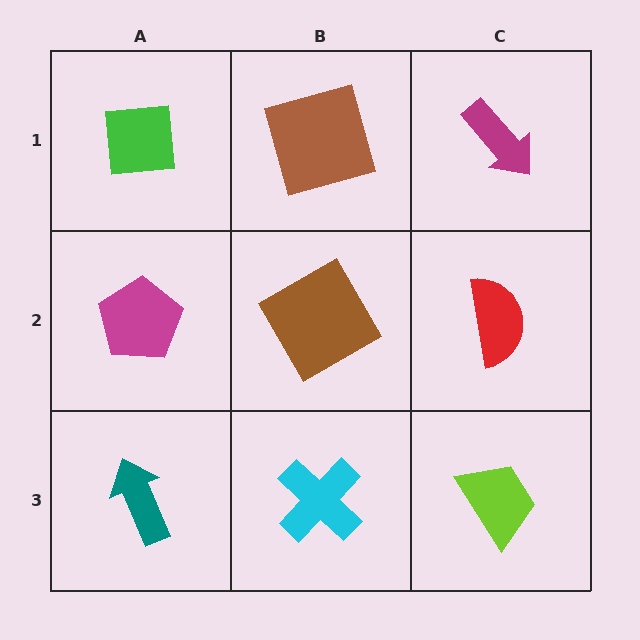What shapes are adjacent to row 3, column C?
A red semicircle (row 2, column C), a cyan cross (row 3, column B).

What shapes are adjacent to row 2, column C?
A magenta arrow (row 1, column C), a lime trapezoid (row 3, column C), a brown diamond (row 2, column B).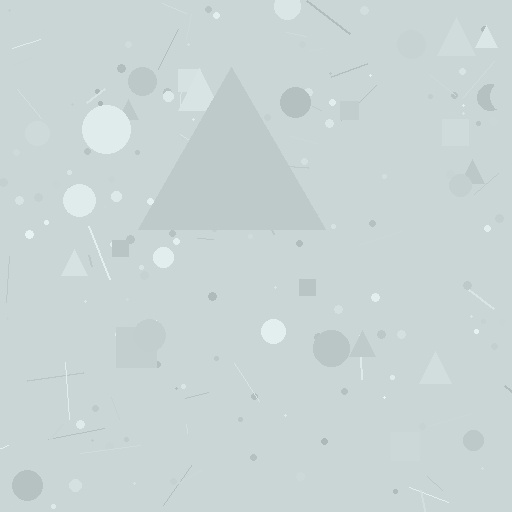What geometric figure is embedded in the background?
A triangle is embedded in the background.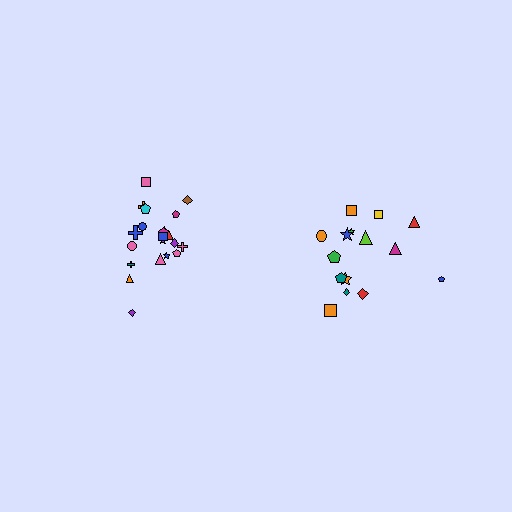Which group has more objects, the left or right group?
The left group.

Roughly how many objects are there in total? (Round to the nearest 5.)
Roughly 35 objects in total.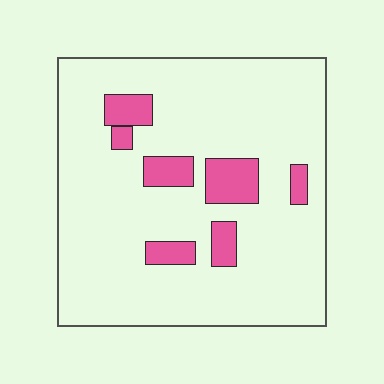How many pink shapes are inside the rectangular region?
7.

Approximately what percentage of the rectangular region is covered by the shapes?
Approximately 15%.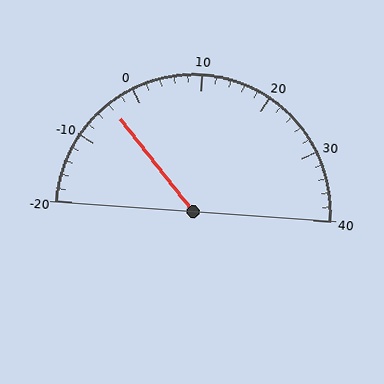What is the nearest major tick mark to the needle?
The nearest major tick mark is 0.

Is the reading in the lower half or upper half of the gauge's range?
The reading is in the lower half of the range (-20 to 40).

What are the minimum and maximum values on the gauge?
The gauge ranges from -20 to 40.